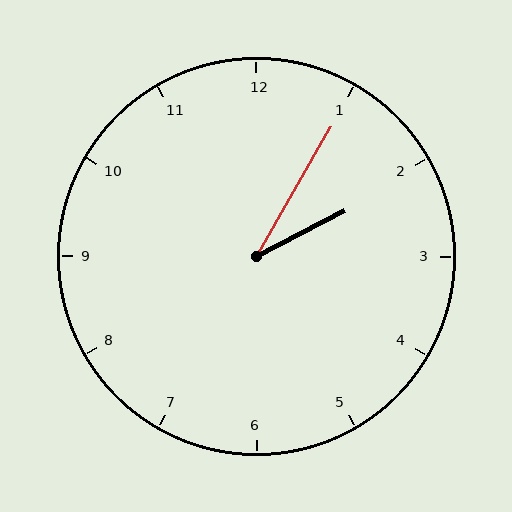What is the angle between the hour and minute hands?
Approximately 32 degrees.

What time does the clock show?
2:05.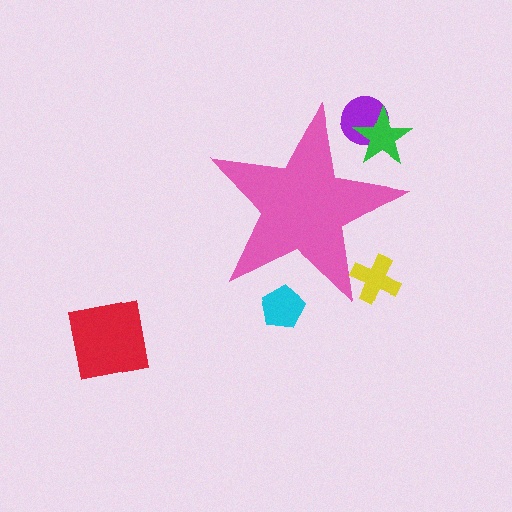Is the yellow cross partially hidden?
Yes, the yellow cross is partially hidden behind the pink star.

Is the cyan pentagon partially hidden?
Yes, the cyan pentagon is partially hidden behind the pink star.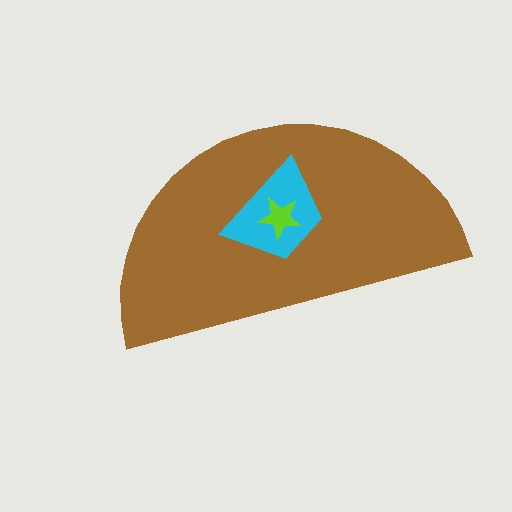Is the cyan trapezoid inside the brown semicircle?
Yes.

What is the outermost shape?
The brown semicircle.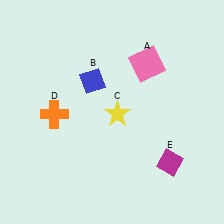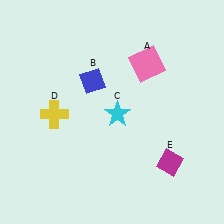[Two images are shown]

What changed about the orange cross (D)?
In Image 1, D is orange. In Image 2, it changed to yellow.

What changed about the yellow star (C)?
In Image 1, C is yellow. In Image 2, it changed to cyan.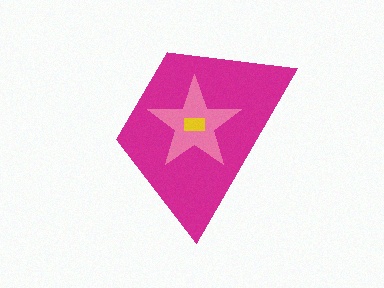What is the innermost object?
The yellow rectangle.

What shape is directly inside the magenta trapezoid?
The pink star.